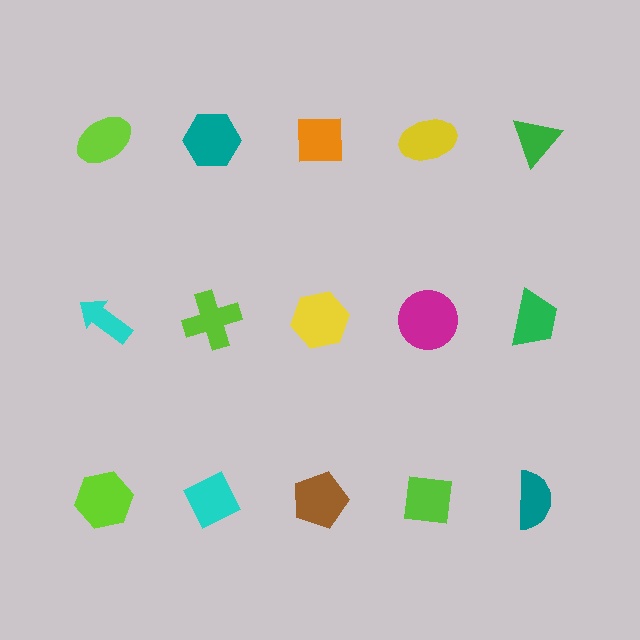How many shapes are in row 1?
5 shapes.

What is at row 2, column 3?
A yellow hexagon.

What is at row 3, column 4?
A lime square.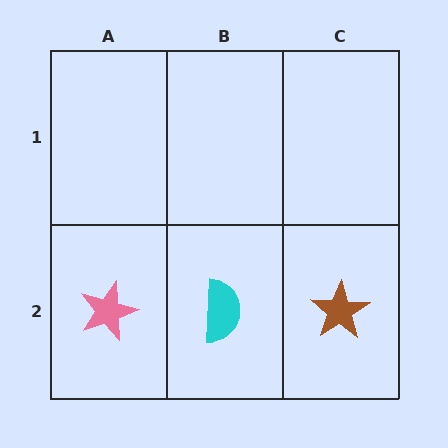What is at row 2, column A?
A pink star.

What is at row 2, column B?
A cyan semicircle.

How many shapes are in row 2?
3 shapes.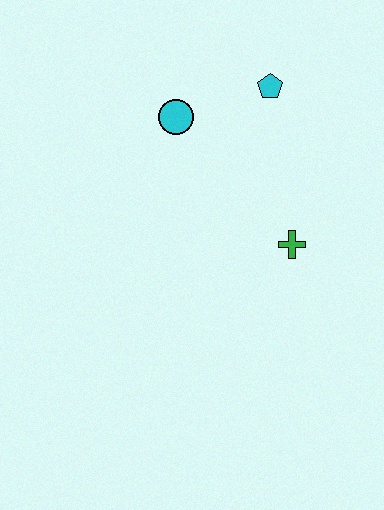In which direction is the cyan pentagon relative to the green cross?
The cyan pentagon is above the green cross.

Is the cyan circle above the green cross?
Yes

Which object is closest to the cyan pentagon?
The cyan circle is closest to the cyan pentagon.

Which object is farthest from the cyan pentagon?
The green cross is farthest from the cyan pentagon.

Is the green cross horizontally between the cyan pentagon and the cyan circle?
No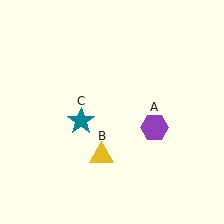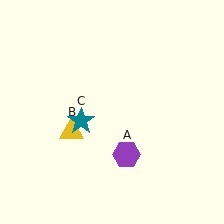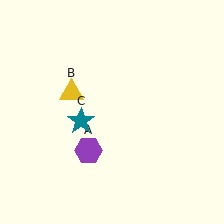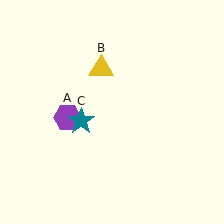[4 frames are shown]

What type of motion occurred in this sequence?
The purple hexagon (object A), yellow triangle (object B) rotated clockwise around the center of the scene.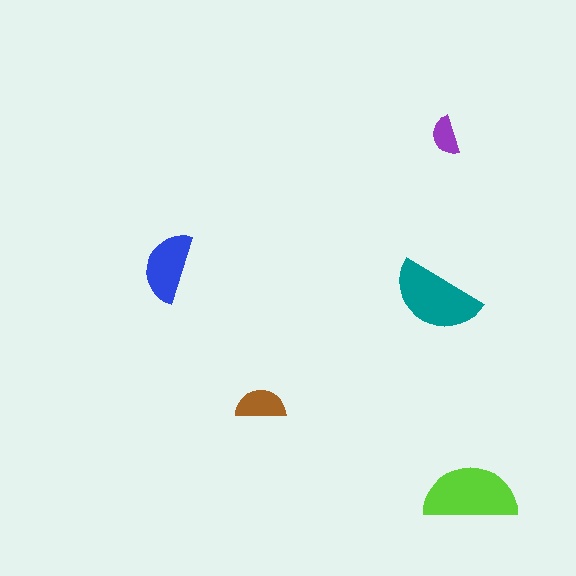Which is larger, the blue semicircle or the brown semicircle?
The blue one.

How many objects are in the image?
There are 5 objects in the image.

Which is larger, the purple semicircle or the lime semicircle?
The lime one.